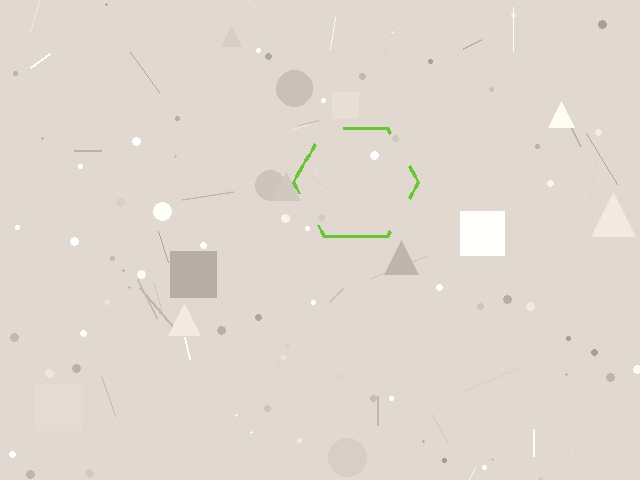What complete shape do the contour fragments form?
The contour fragments form a hexagon.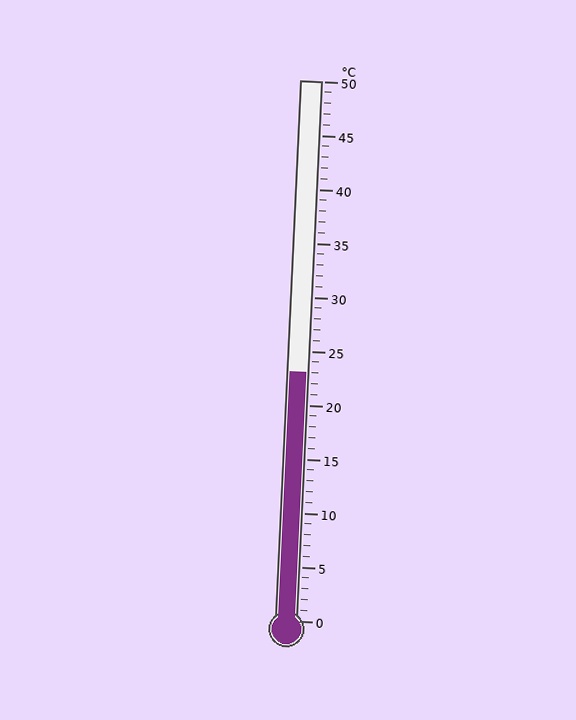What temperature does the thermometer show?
The thermometer shows approximately 23°C.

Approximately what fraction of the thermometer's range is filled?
The thermometer is filled to approximately 45% of its range.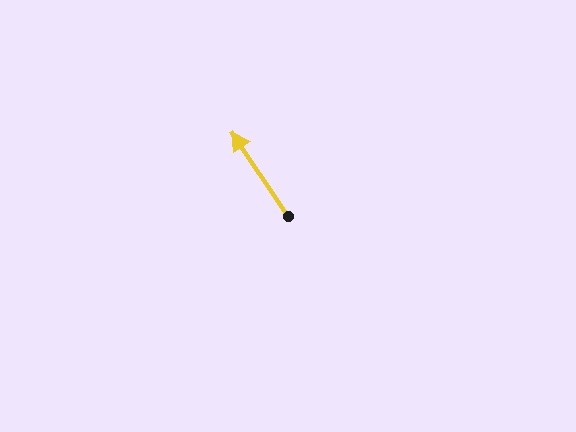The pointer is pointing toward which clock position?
Roughly 11 o'clock.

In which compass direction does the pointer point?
Northwest.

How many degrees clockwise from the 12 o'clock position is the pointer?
Approximately 326 degrees.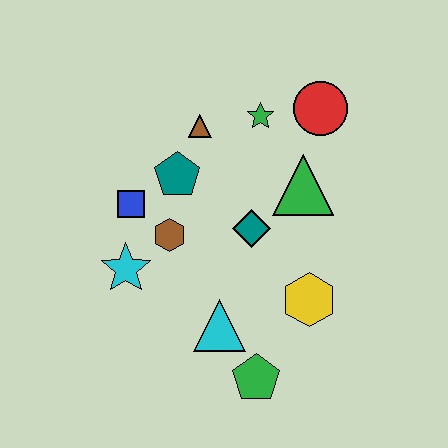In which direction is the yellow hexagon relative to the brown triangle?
The yellow hexagon is below the brown triangle.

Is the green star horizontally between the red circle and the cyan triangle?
Yes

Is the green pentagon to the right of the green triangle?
No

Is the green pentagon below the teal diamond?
Yes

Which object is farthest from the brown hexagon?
The red circle is farthest from the brown hexagon.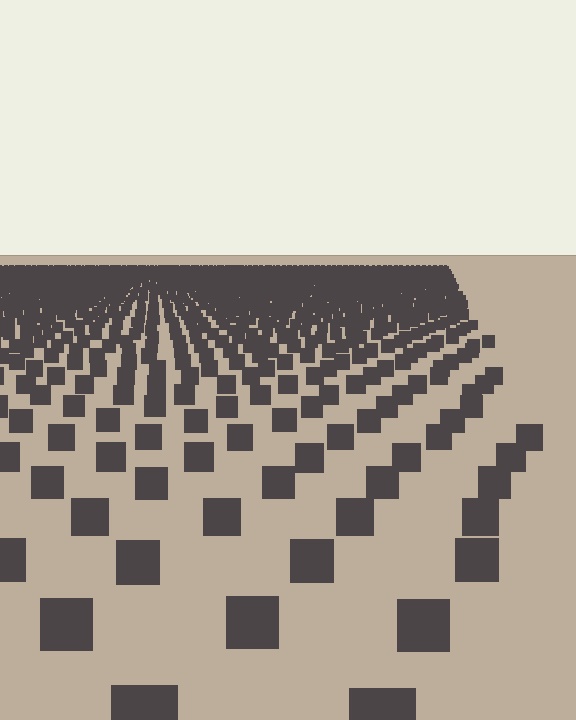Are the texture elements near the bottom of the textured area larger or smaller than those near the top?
Larger. Near the bottom, elements are closer to the viewer and appear at a bigger on-screen size.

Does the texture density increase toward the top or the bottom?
Density increases toward the top.